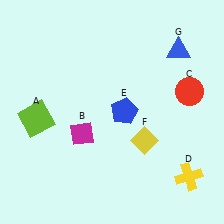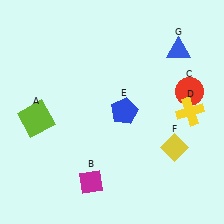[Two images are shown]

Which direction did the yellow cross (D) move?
The yellow cross (D) moved up.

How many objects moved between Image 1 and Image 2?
3 objects moved between the two images.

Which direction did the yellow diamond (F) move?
The yellow diamond (F) moved right.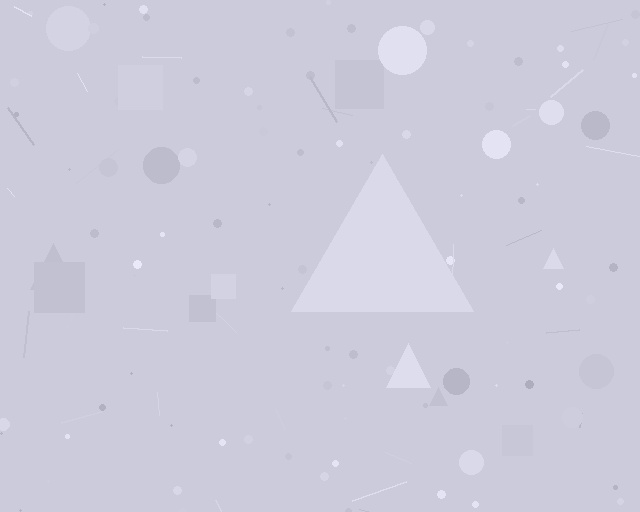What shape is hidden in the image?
A triangle is hidden in the image.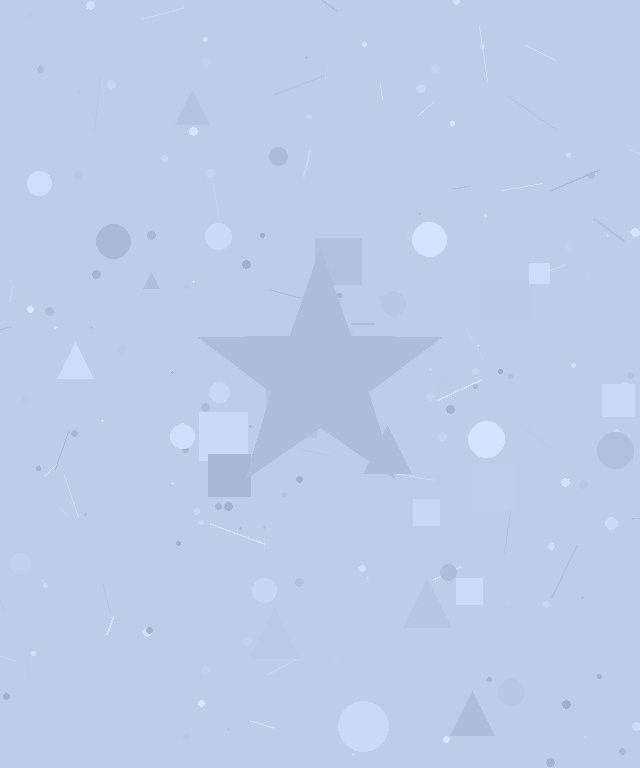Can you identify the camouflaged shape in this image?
The camouflaged shape is a star.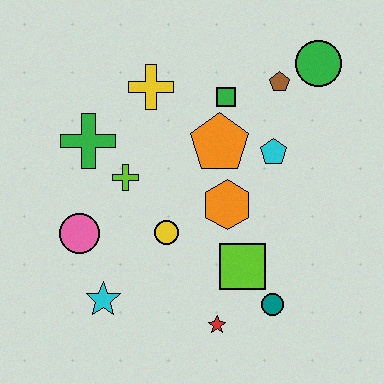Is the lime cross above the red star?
Yes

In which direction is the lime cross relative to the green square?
The lime cross is to the left of the green square.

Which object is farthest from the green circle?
The cyan star is farthest from the green circle.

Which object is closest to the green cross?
The lime cross is closest to the green cross.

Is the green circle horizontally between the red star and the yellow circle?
No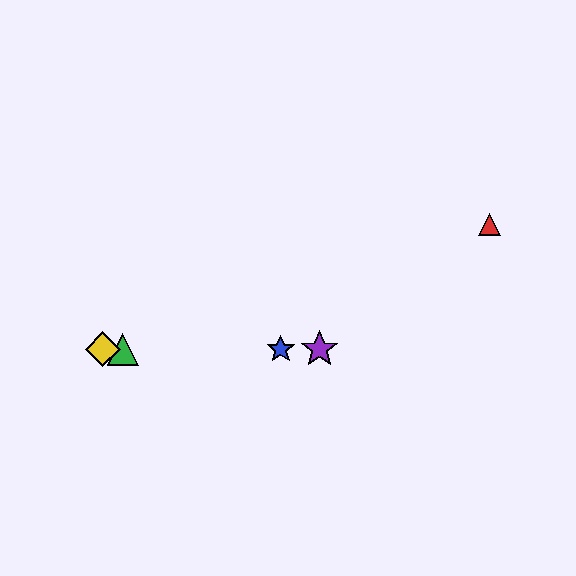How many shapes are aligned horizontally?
4 shapes (the blue star, the green triangle, the yellow diamond, the purple star) are aligned horizontally.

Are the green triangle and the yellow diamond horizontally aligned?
Yes, both are at y≈349.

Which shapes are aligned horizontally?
The blue star, the green triangle, the yellow diamond, the purple star are aligned horizontally.